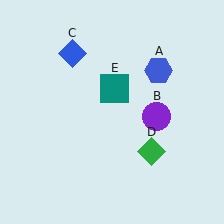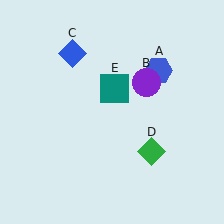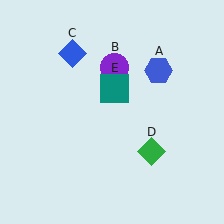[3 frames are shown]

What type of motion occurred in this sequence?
The purple circle (object B) rotated counterclockwise around the center of the scene.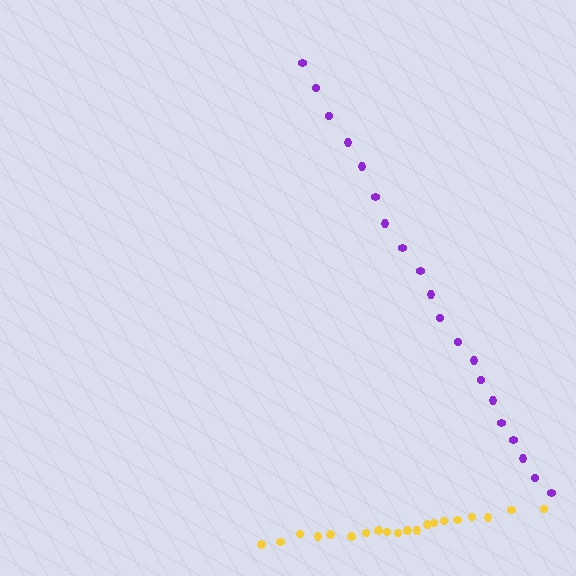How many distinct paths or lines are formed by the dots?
There are 2 distinct paths.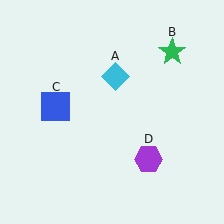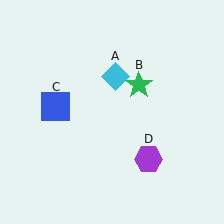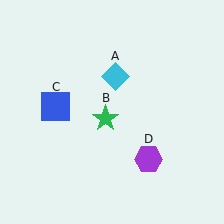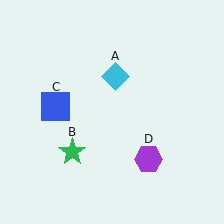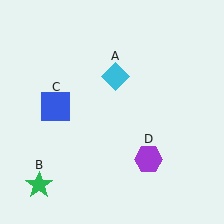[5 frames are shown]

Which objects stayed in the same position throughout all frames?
Cyan diamond (object A) and blue square (object C) and purple hexagon (object D) remained stationary.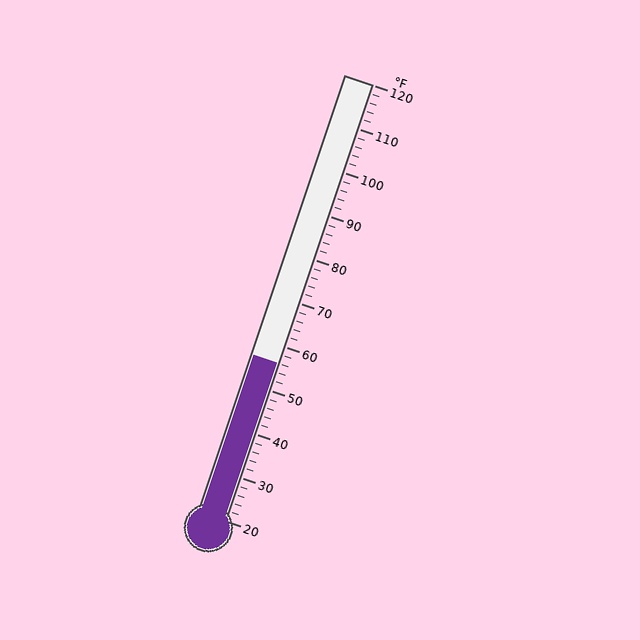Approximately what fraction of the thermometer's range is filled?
The thermometer is filled to approximately 35% of its range.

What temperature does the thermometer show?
The thermometer shows approximately 56°F.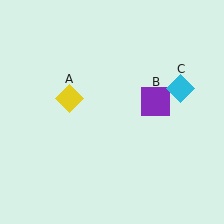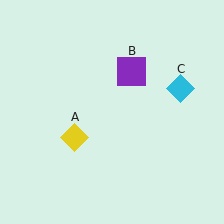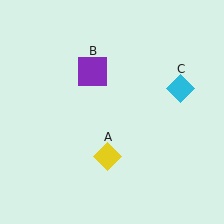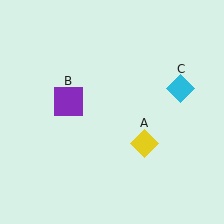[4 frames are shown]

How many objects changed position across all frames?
2 objects changed position: yellow diamond (object A), purple square (object B).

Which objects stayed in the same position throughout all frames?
Cyan diamond (object C) remained stationary.